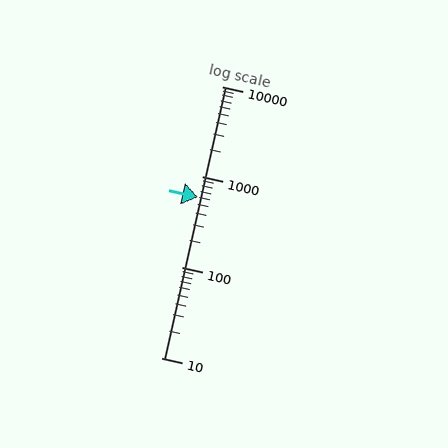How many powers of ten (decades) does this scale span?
The scale spans 3 decades, from 10 to 10000.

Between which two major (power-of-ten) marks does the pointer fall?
The pointer is between 100 and 1000.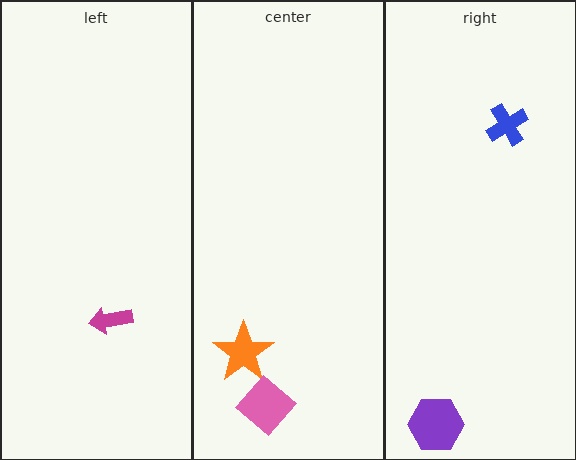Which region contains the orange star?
The center region.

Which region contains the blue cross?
The right region.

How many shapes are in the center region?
2.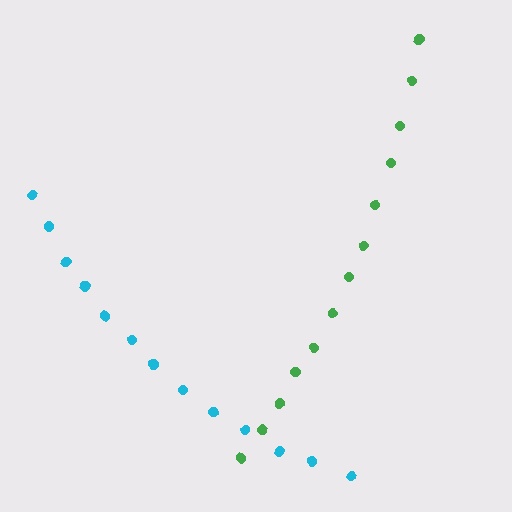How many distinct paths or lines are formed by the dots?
There are 2 distinct paths.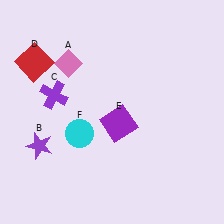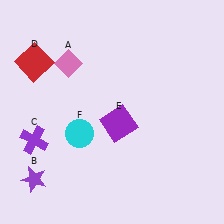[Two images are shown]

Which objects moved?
The objects that moved are: the purple star (B), the purple cross (C).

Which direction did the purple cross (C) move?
The purple cross (C) moved down.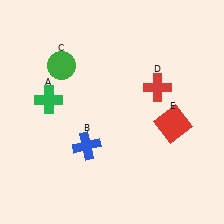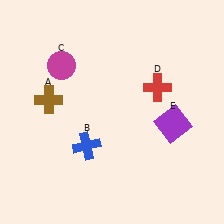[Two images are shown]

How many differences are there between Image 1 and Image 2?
There are 3 differences between the two images.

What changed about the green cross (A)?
In Image 1, A is green. In Image 2, it changed to brown.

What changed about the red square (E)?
In Image 1, E is red. In Image 2, it changed to purple.